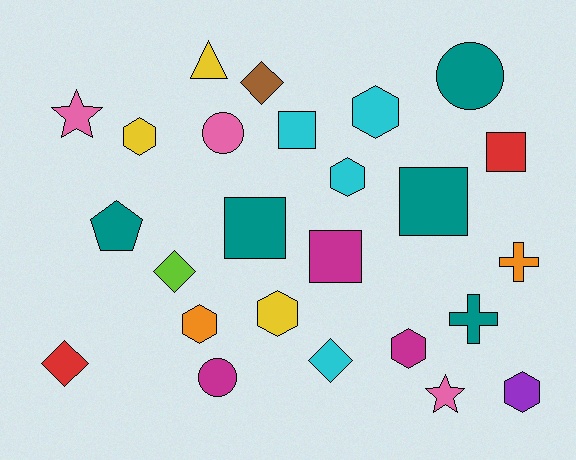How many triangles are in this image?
There is 1 triangle.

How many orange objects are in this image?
There are 2 orange objects.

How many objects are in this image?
There are 25 objects.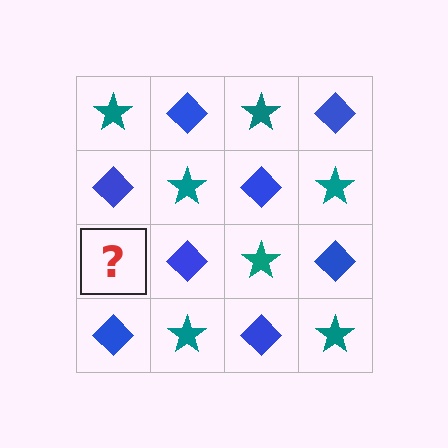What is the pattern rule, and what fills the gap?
The rule is that it alternates teal star and blue diamond in a checkerboard pattern. The gap should be filled with a teal star.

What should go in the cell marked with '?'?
The missing cell should contain a teal star.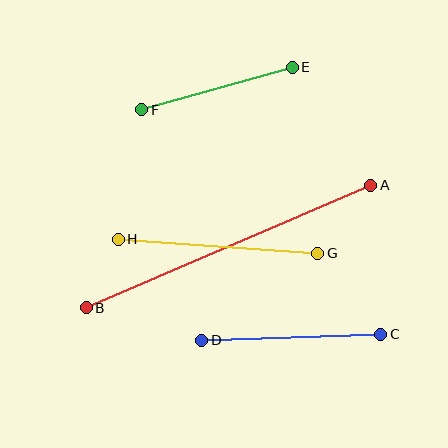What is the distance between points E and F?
The distance is approximately 156 pixels.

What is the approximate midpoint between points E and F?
The midpoint is at approximately (217, 89) pixels.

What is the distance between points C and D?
The distance is approximately 179 pixels.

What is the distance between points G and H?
The distance is approximately 200 pixels.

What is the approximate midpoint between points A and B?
The midpoint is at approximately (228, 246) pixels.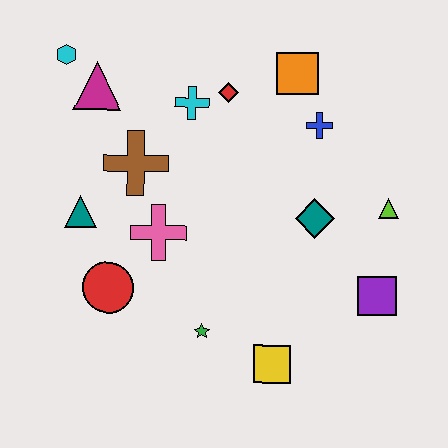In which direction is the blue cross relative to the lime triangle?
The blue cross is above the lime triangle.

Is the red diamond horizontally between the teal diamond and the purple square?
No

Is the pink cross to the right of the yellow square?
No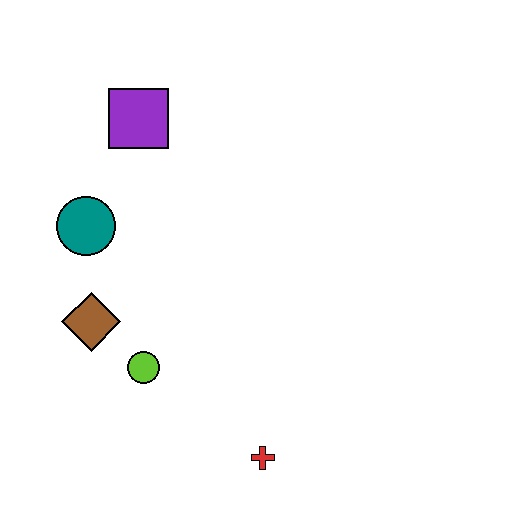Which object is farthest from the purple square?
The red cross is farthest from the purple square.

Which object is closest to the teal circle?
The brown diamond is closest to the teal circle.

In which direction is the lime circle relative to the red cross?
The lime circle is to the left of the red cross.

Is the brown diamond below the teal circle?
Yes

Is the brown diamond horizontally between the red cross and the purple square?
No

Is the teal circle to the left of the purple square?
Yes